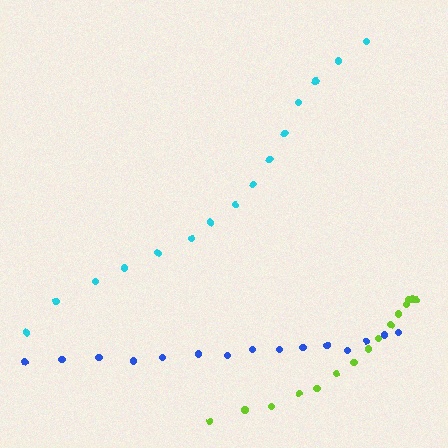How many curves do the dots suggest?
There are 3 distinct paths.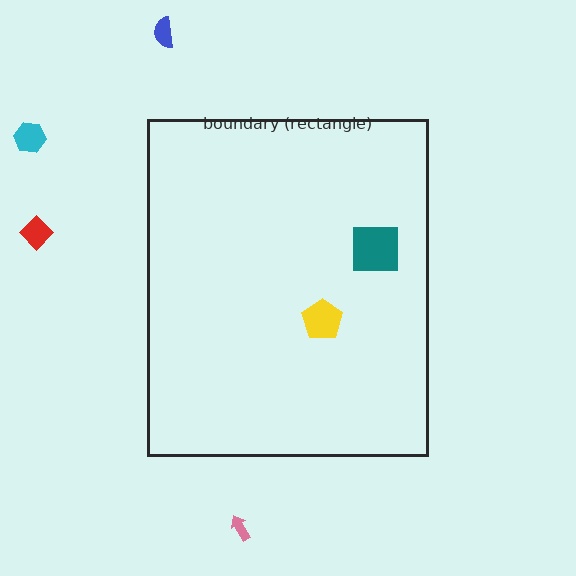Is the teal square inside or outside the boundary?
Inside.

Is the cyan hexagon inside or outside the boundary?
Outside.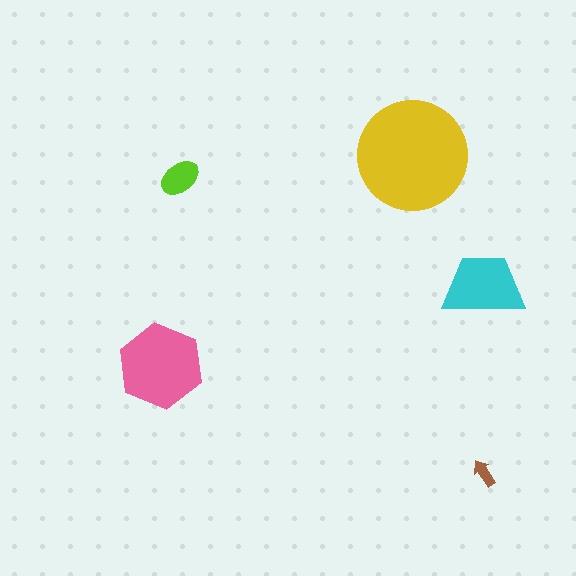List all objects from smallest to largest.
The brown arrow, the lime ellipse, the cyan trapezoid, the pink hexagon, the yellow circle.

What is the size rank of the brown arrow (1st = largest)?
5th.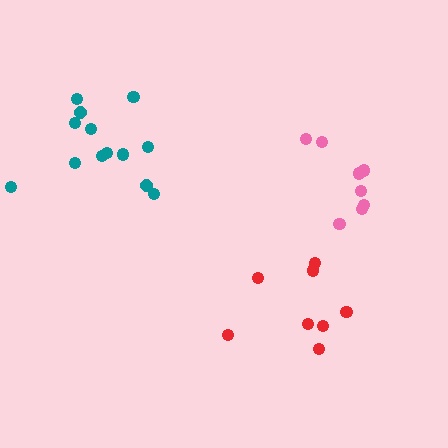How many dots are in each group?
Group 1: 13 dots, Group 2: 8 dots, Group 3: 8 dots (29 total).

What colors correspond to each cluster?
The clusters are colored: teal, pink, red.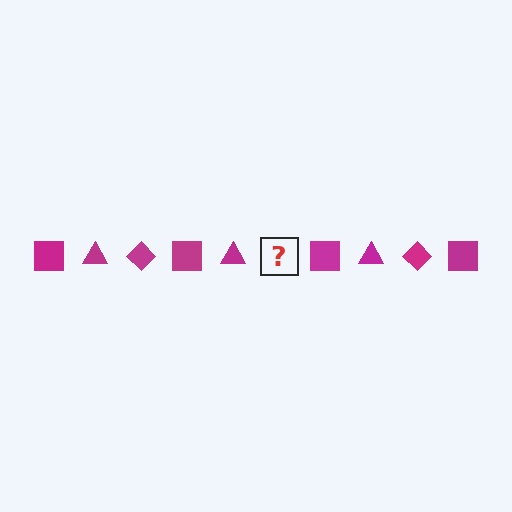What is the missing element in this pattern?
The missing element is a magenta diamond.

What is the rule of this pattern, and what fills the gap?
The rule is that the pattern cycles through square, triangle, diamond shapes in magenta. The gap should be filled with a magenta diamond.